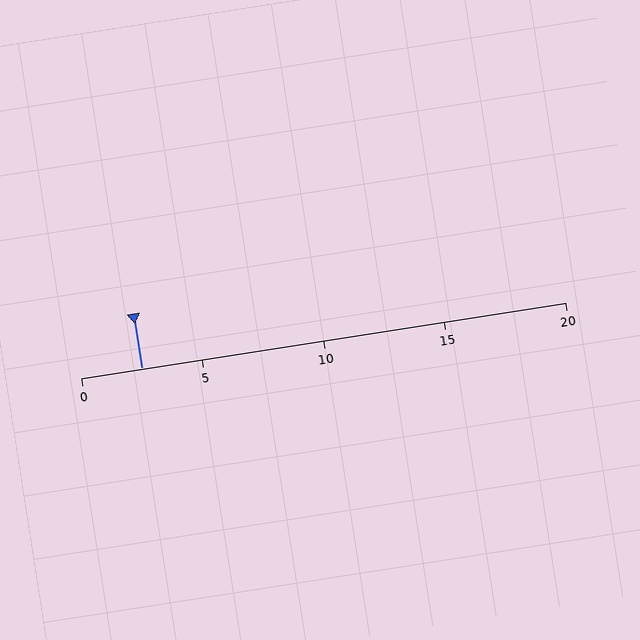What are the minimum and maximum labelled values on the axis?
The axis runs from 0 to 20.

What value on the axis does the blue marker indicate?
The marker indicates approximately 2.5.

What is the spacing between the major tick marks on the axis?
The major ticks are spaced 5 apart.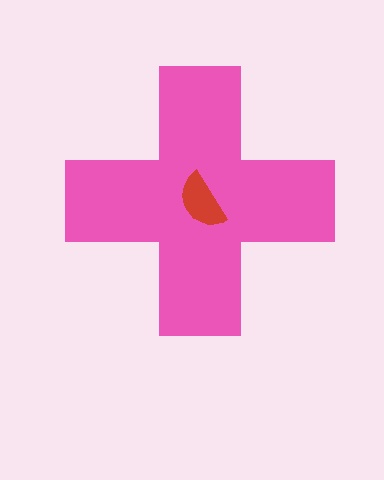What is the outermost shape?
The pink cross.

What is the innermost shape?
The red semicircle.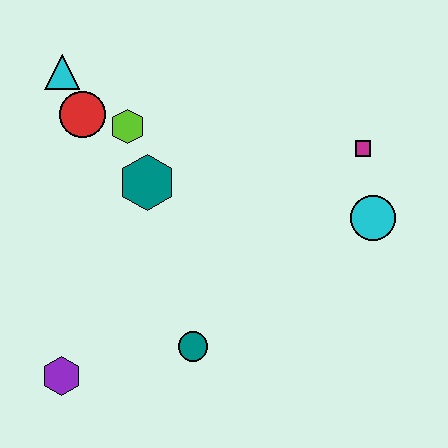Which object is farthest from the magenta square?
The purple hexagon is farthest from the magenta square.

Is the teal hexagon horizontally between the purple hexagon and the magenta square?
Yes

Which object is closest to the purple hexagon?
The teal circle is closest to the purple hexagon.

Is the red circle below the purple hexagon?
No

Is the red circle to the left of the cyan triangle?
No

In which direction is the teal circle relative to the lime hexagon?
The teal circle is below the lime hexagon.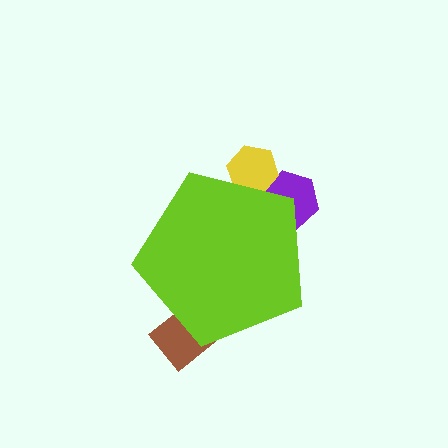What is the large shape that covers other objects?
A lime pentagon.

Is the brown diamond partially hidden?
Yes, the brown diamond is partially hidden behind the lime pentagon.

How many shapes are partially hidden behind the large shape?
3 shapes are partially hidden.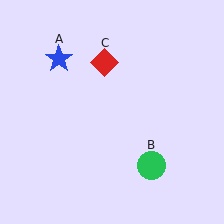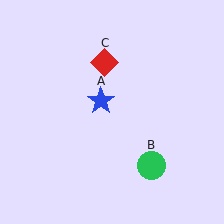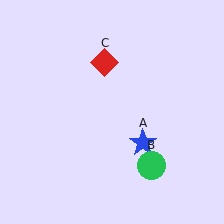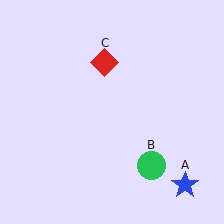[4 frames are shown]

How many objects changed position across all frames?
1 object changed position: blue star (object A).